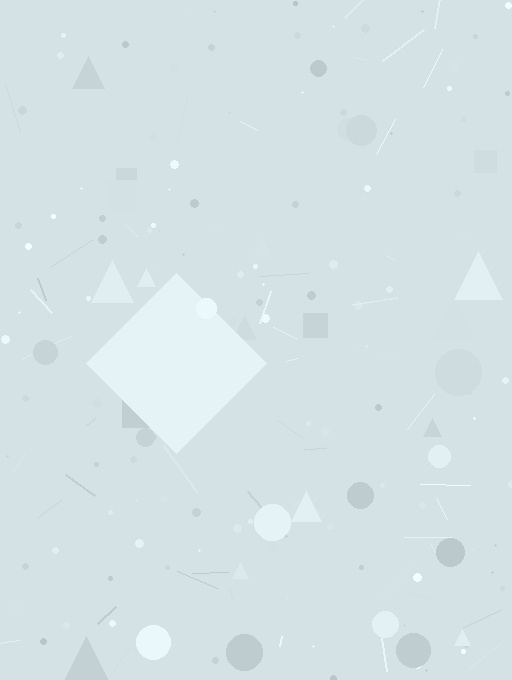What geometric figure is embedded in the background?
A diamond is embedded in the background.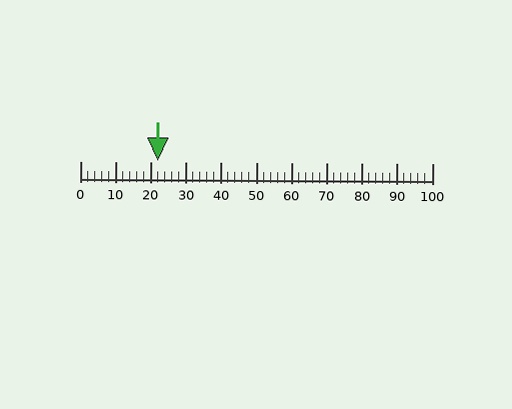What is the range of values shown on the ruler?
The ruler shows values from 0 to 100.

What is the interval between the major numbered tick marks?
The major tick marks are spaced 10 units apart.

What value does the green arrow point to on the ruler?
The green arrow points to approximately 22.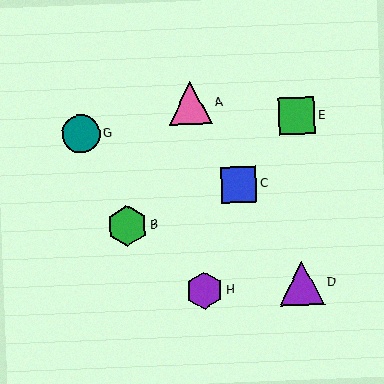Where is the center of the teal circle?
The center of the teal circle is at (81, 134).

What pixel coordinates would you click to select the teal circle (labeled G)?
Click at (81, 134) to select the teal circle G.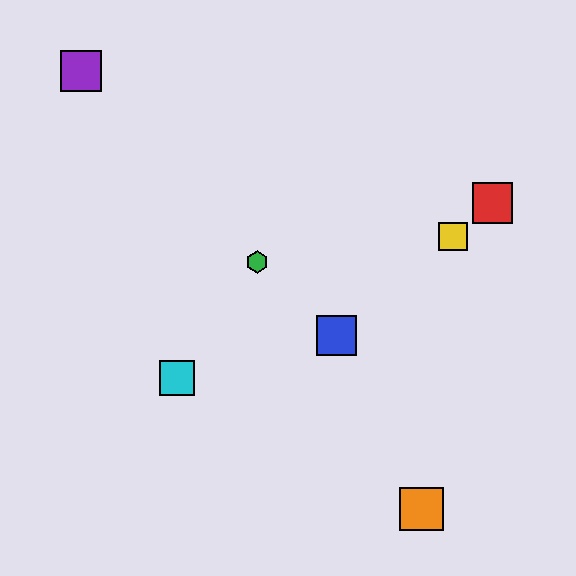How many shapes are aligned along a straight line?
3 shapes (the red square, the blue square, the yellow square) are aligned along a straight line.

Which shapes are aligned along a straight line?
The red square, the blue square, the yellow square are aligned along a straight line.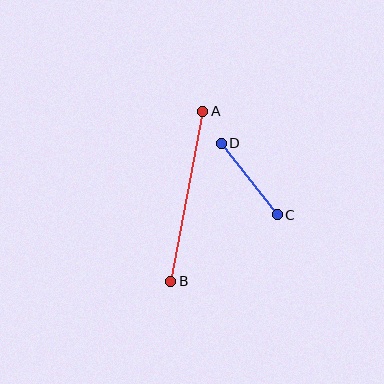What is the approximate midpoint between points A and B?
The midpoint is at approximately (187, 196) pixels.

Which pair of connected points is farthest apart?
Points A and B are farthest apart.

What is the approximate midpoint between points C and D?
The midpoint is at approximately (249, 179) pixels.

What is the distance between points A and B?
The distance is approximately 173 pixels.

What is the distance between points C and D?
The distance is approximately 91 pixels.